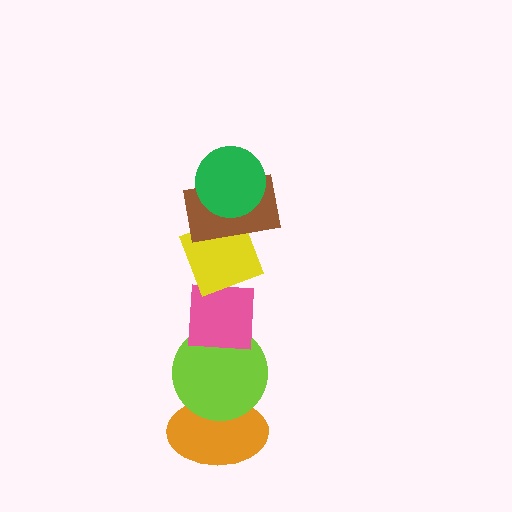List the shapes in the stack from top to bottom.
From top to bottom: the green circle, the brown rectangle, the yellow diamond, the pink square, the lime circle, the orange ellipse.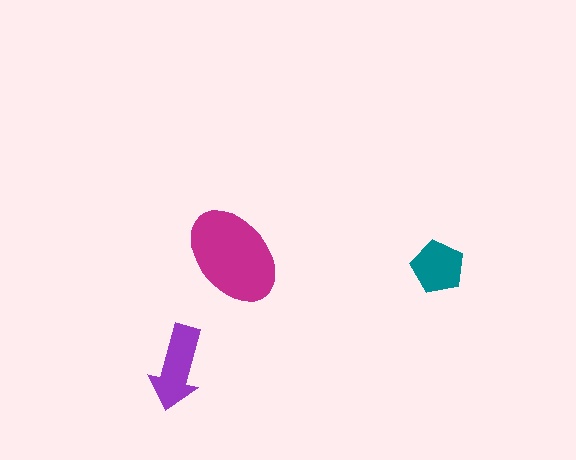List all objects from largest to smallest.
The magenta ellipse, the purple arrow, the teal pentagon.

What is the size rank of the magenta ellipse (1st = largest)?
1st.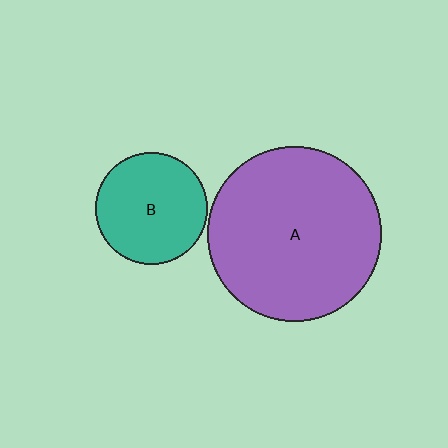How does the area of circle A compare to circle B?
Approximately 2.4 times.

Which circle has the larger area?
Circle A (purple).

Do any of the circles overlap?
No, none of the circles overlap.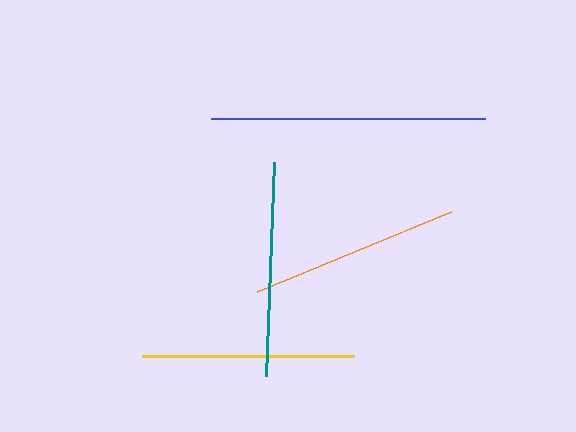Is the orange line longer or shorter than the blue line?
The blue line is longer than the orange line.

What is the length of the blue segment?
The blue segment is approximately 274 pixels long.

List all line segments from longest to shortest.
From longest to shortest: blue, teal, yellow, orange.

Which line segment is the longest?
The blue line is the longest at approximately 274 pixels.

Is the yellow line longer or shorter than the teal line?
The teal line is longer than the yellow line.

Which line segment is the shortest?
The orange line is the shortest at approximately 210 pixels.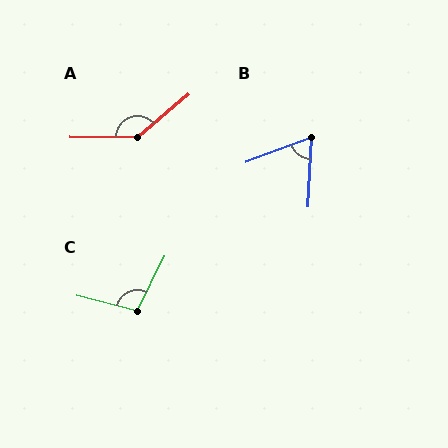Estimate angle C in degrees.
Approximately 102 degrees.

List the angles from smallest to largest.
B (67°), C (102°), A (139°).